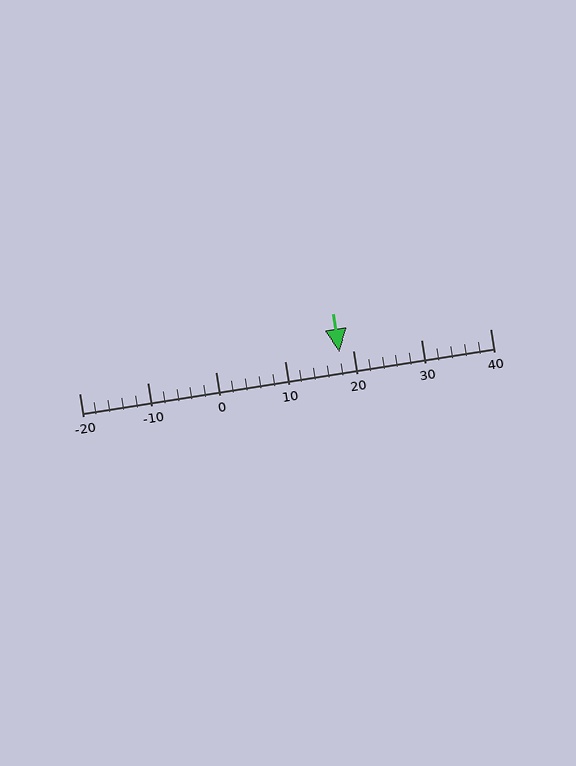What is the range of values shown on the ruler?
The ruler shows values from -20 to 40.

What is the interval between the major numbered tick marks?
The major tick marks are spaced 10 units apart.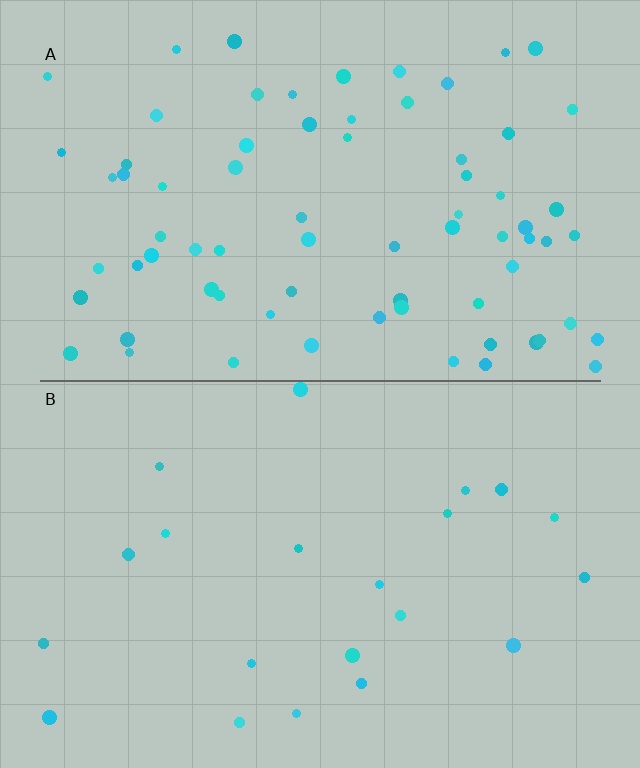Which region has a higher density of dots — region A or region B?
A (the top).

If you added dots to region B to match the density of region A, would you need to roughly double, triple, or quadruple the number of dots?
Approximately triple.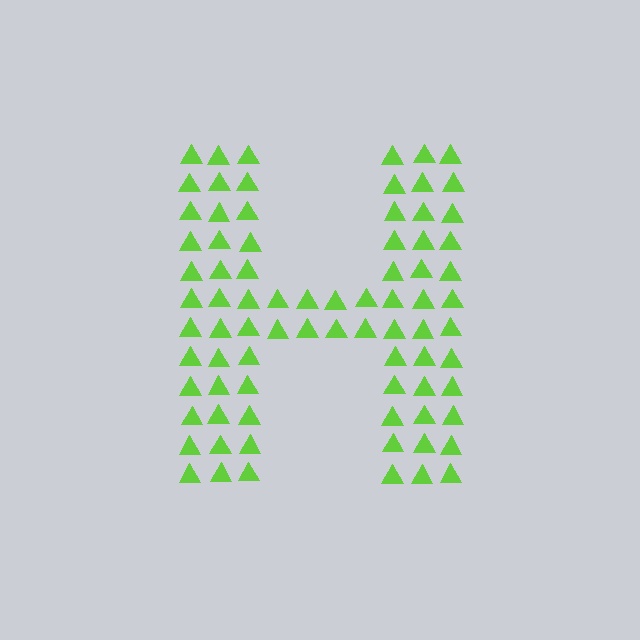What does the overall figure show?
The overall figure shows the letter H.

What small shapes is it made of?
It is made of small triangles.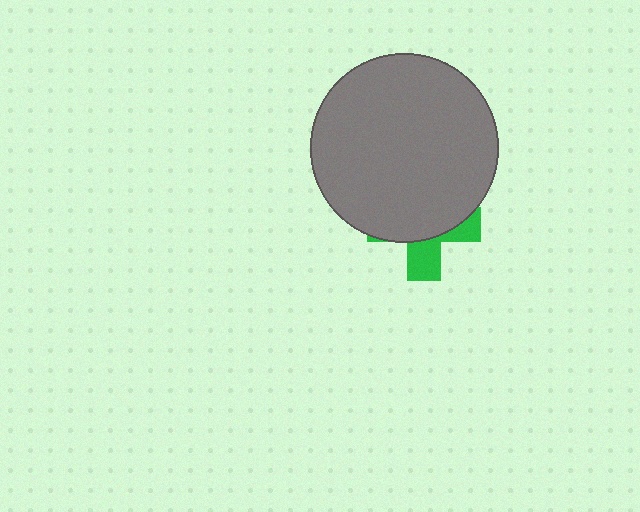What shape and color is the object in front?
The object in front is a gray circle.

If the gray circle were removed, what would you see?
You would see the complete green cross.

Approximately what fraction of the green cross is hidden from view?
Roughly 66% of the green cross is hidden behind the gray circle.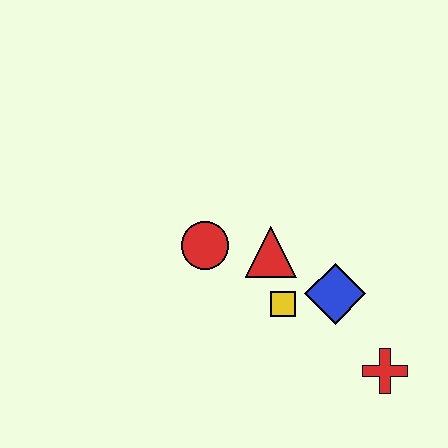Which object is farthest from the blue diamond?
The red circle is farthest from the blue diamond.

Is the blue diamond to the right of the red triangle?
Yes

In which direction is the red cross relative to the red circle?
The red cross is to the right of the red circle.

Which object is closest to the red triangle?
The yellow square is closest to the red triangle.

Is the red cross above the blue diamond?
No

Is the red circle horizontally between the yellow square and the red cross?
No